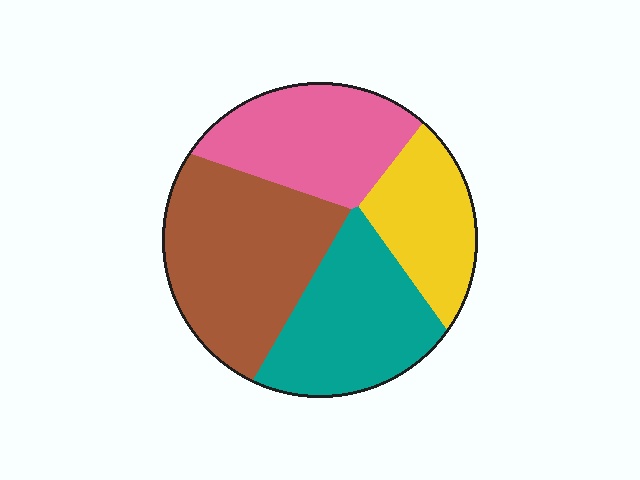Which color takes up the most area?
Brown, at roughly 35%.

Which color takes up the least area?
Yellow, at roughly 20%.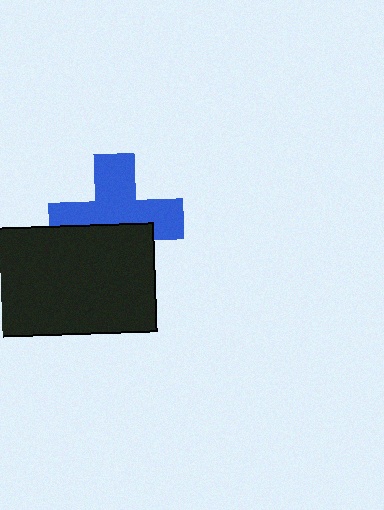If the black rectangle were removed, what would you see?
You would see the complete blue cross.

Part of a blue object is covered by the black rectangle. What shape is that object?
It is a cross.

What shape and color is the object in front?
The object in front is a black rectangle.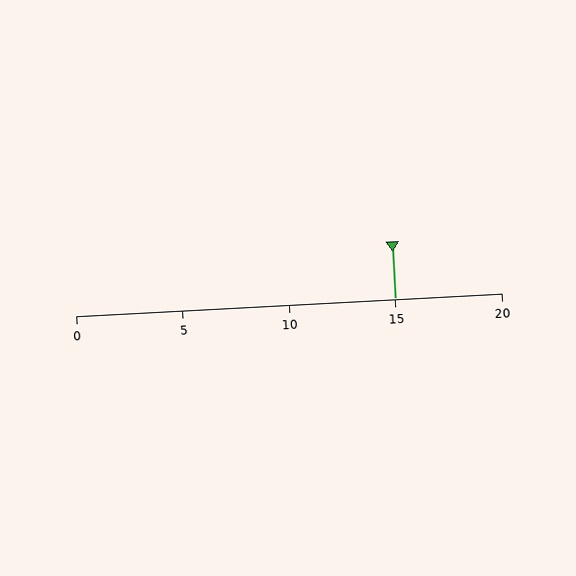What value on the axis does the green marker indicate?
The marker indicates approximately 15.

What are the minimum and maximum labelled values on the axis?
The axis runs from 0 to 20.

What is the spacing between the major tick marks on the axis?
The major ticks are spaced 5 apart.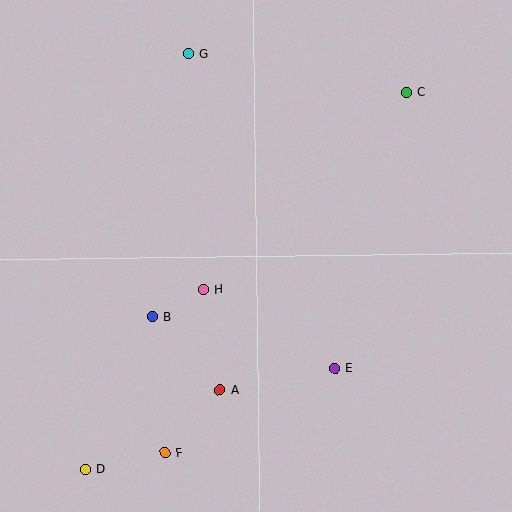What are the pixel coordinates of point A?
Point A is at (220, 390).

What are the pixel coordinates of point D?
Point D is at (85, 469).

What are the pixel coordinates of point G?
Point G is at (189, 54).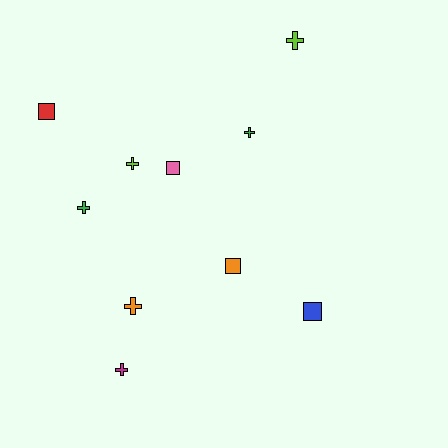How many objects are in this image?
There are 10 objects.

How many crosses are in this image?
There are 6 crosses.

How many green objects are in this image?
There are 2 green objects.